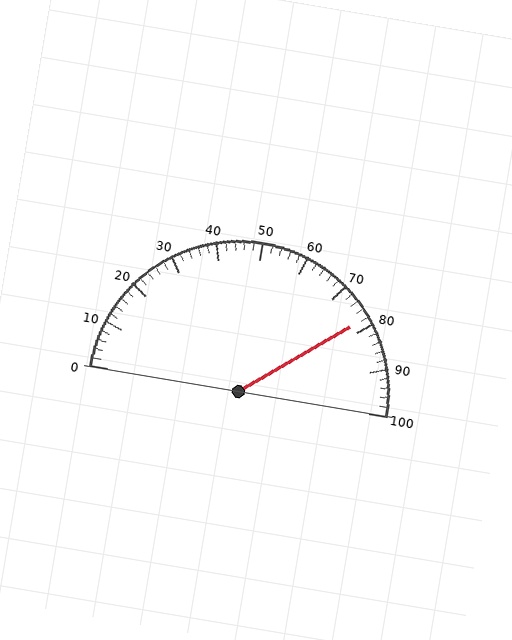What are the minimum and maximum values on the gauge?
The gauge ranges from 0 to 100.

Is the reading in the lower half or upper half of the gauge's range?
The reading is in the upper half of the range (0 to 100).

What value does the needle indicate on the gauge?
The needle indicates approximately 78.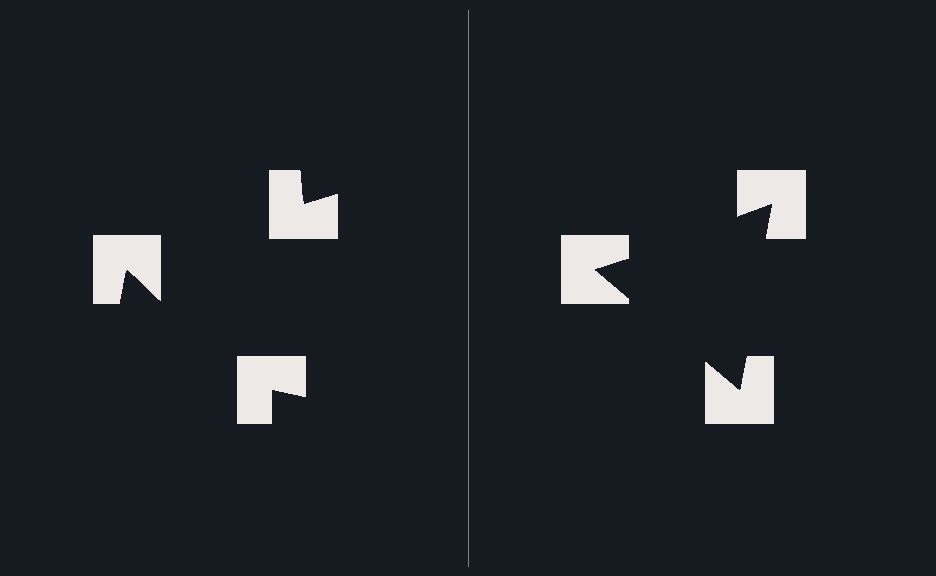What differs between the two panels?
The notched squares are positioned identically on both sides; only the wedge orientations differ. On the right they align to a triangle; on the left they are misaligned.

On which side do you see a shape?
An illusory triangle appears on the right side. On the left side the wedge cuts are rotated, so no coherent shape forms.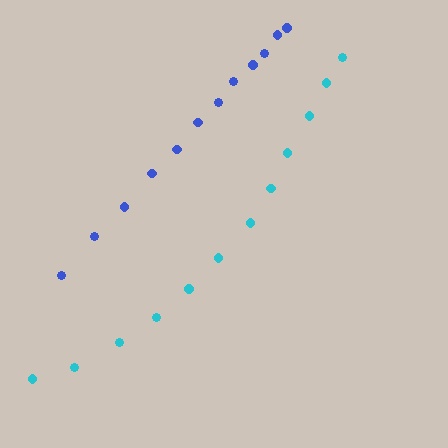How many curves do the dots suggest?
There are 2 distinct paths.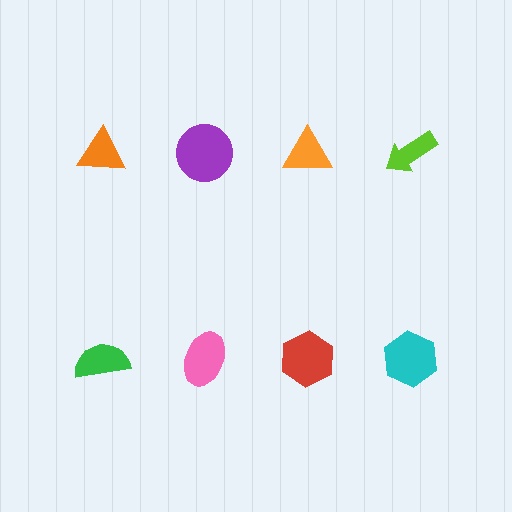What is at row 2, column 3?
A red hexagon.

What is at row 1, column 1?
An orange triangle.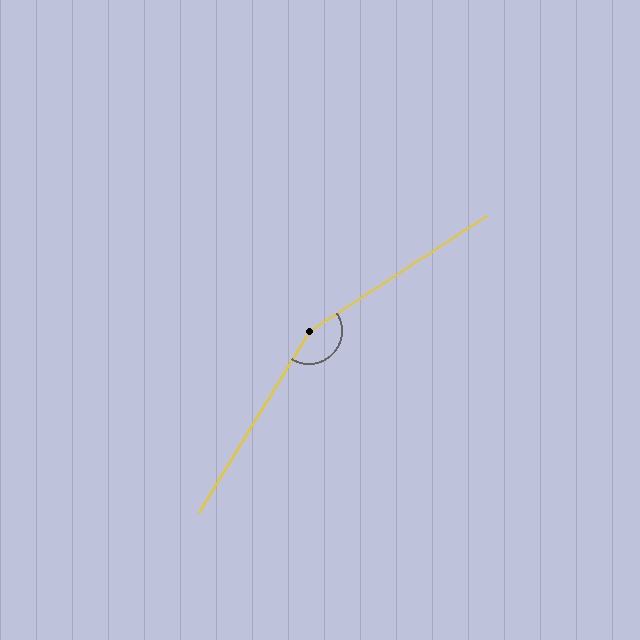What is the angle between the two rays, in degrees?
Approximately 154 degrees.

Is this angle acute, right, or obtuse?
It is obtuse.